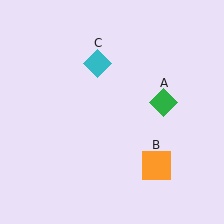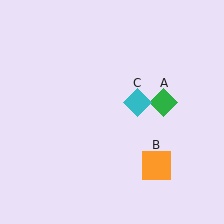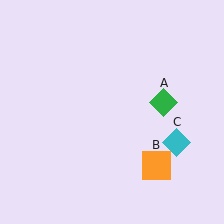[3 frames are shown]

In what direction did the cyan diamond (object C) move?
The cyan diamond (object C) moved down and to the right.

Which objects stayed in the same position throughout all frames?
Green diamond (object A) and orange square (object B) remained stationary.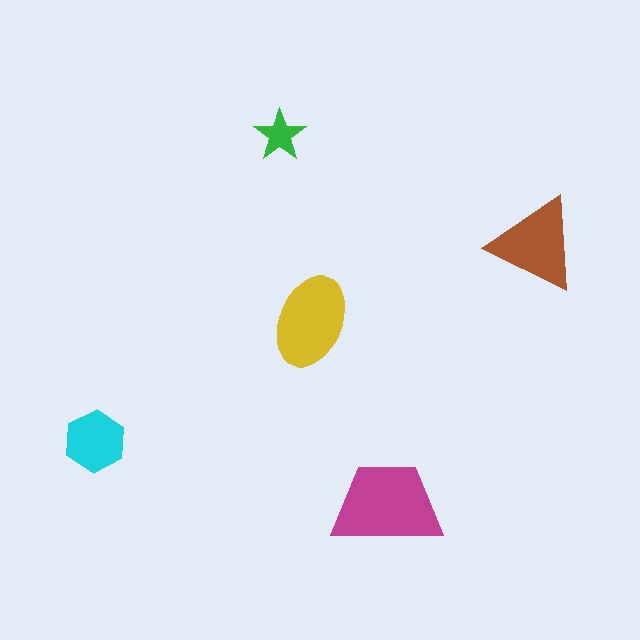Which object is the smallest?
The green star.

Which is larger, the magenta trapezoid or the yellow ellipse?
The magenta trapezoid.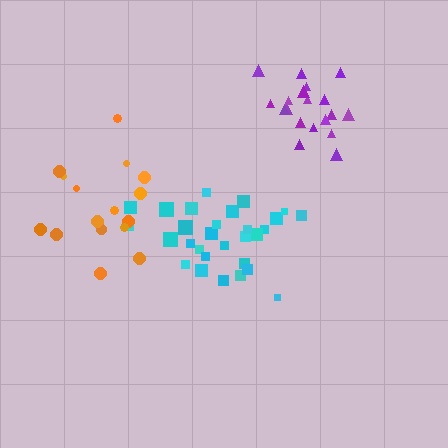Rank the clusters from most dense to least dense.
purple, cyan, orange.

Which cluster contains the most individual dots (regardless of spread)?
Cyan (29).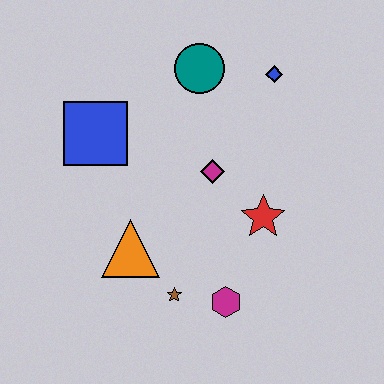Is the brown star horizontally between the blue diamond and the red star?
No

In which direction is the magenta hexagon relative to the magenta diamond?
The magenta hexagon is below the magenta diamond.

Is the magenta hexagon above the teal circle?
No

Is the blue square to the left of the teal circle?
Yes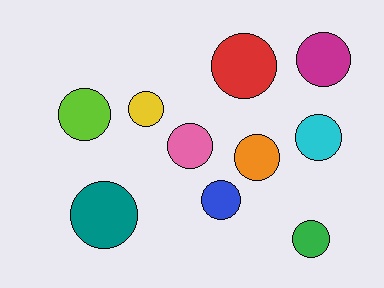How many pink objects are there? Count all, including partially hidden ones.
There is 1 pink object.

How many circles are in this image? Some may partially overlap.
There are 10 circles.